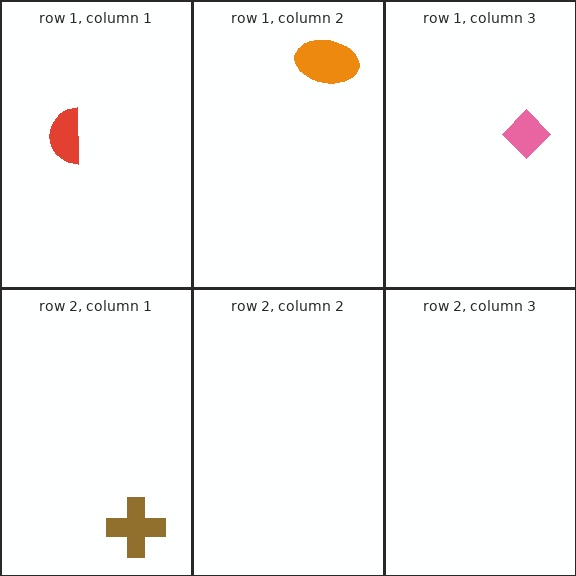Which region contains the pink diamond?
The row 1, column 3 region.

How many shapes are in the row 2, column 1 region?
1.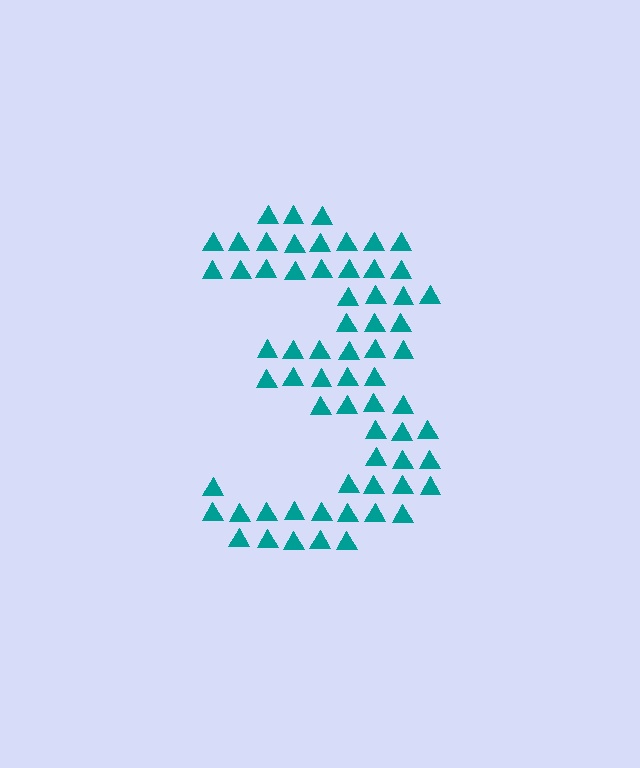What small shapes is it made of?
It is made of small triangles.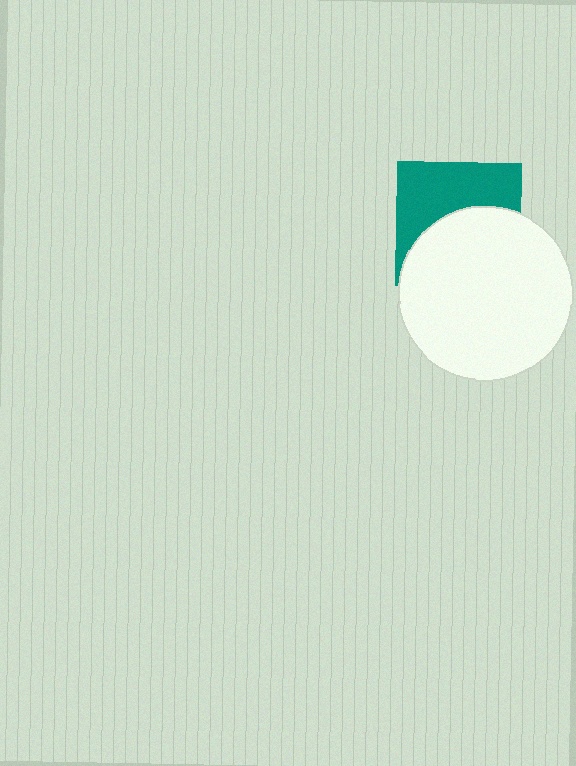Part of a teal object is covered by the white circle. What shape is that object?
It is a square.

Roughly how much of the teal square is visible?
About half of it is visible (roughly 47%).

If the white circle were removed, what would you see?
You would see the complete teal square.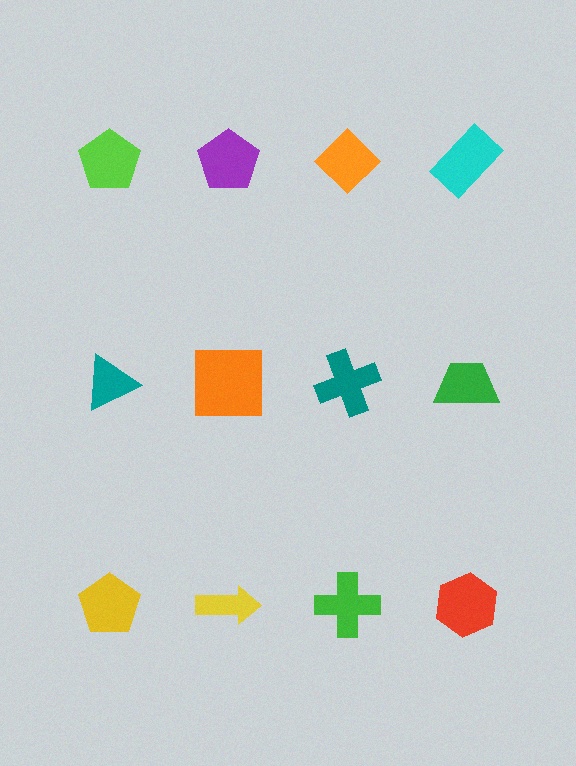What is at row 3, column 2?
A yellow arrow.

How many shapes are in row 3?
4 shapes.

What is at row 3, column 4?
A red hexagon.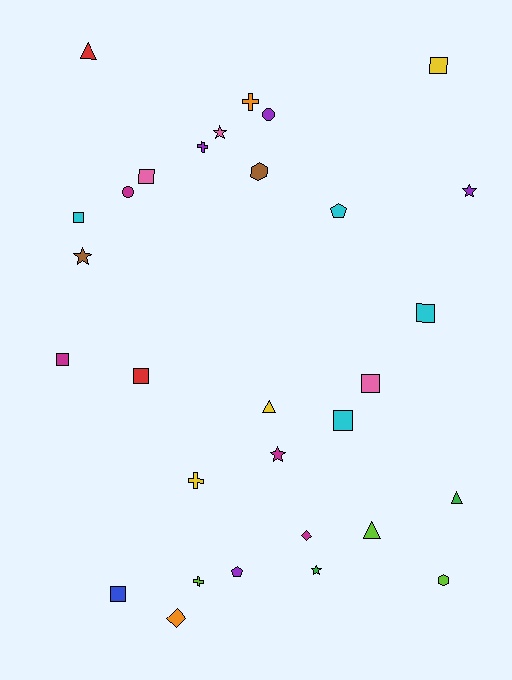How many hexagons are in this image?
There are 2 hexagons.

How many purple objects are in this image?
There are 4 purple objects.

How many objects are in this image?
There are 30 objects.